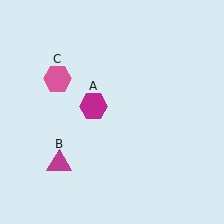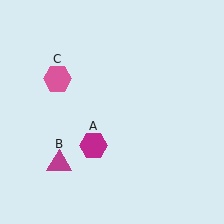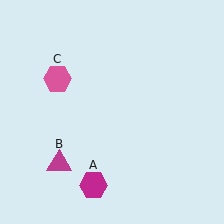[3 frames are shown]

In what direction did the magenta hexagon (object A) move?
The magenta hexagon (object A) moved down.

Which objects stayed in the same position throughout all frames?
Magenta triangle (object B) and pink hexagon (object C) remained stationary.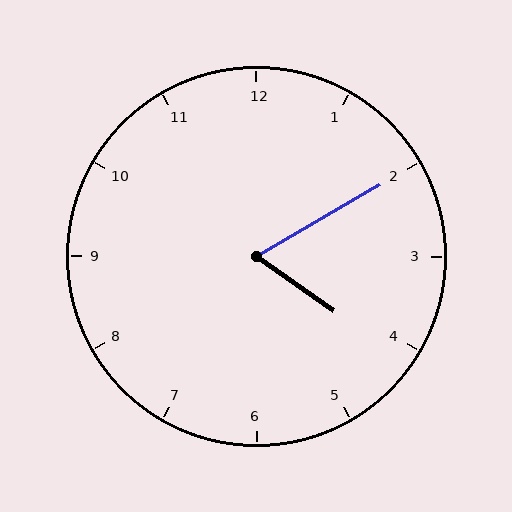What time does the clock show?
4:10.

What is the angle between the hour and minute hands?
Approximately 65 degrees.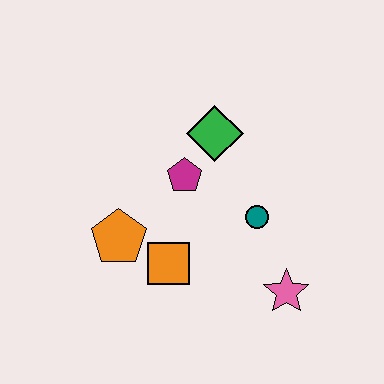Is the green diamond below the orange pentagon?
No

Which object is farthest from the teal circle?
The orange pentagon is farthest from the teal circle.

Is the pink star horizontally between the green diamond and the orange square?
No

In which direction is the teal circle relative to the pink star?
The teal circle is above the pink star.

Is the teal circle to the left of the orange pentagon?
No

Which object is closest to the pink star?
The teal circle is closest to the pink star.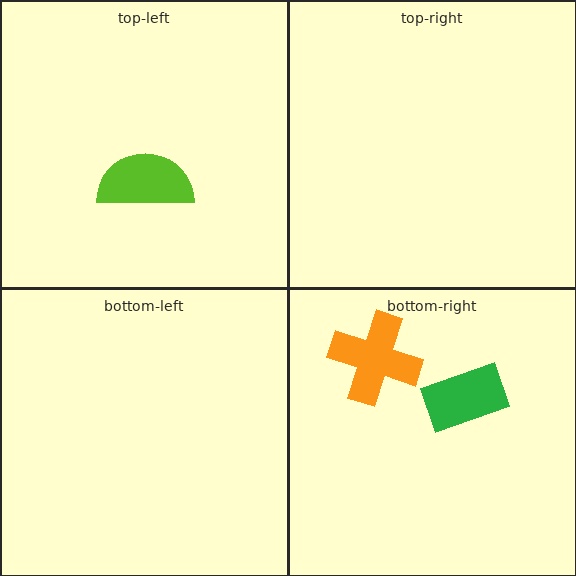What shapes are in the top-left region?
The lime semicircle.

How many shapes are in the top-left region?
1.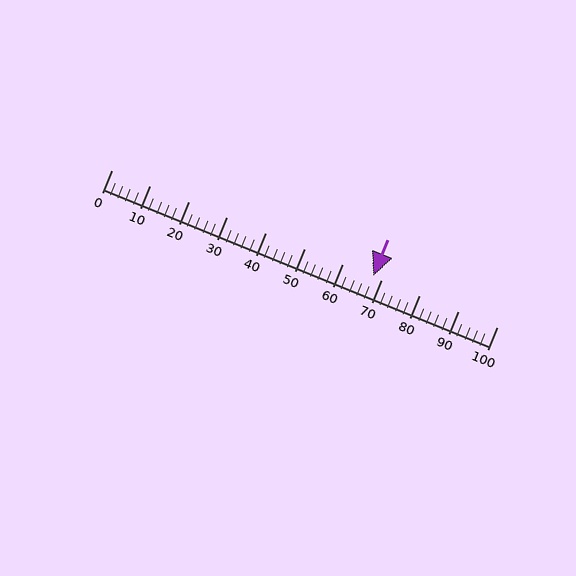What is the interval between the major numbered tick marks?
The major tick marks are spaced 10 units apart.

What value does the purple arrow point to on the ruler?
The purple arrow points to approximately 68.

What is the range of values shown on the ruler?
The ruler shows values from 0 to 100.